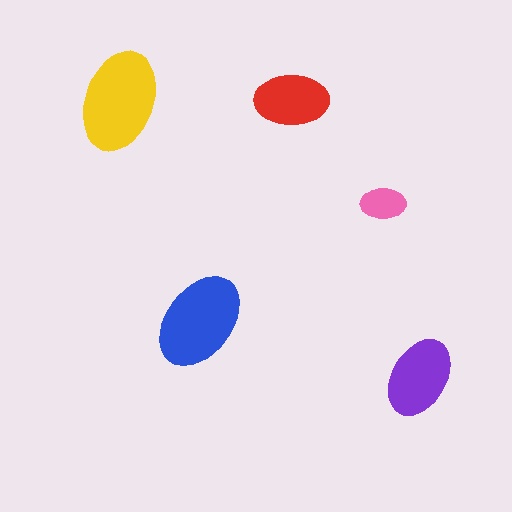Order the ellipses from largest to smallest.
the yellow one, the blue one, the purple one, the red one, the pink one.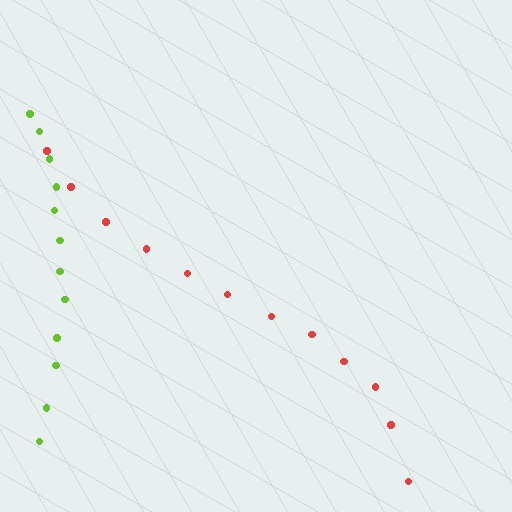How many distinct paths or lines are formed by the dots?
There are 2 distinct paths.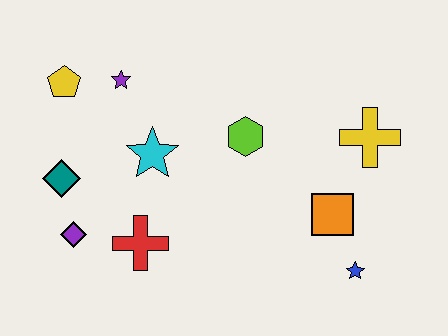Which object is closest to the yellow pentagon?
The purple star is closest to the yellow pentagon.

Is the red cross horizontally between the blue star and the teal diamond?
Yes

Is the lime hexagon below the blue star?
No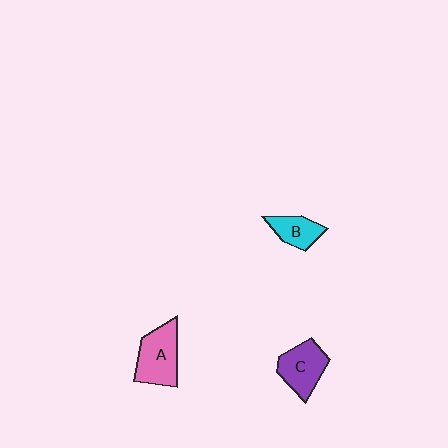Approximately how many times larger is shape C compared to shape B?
Approximately 1.4 times.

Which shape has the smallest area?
Shape B (cyan).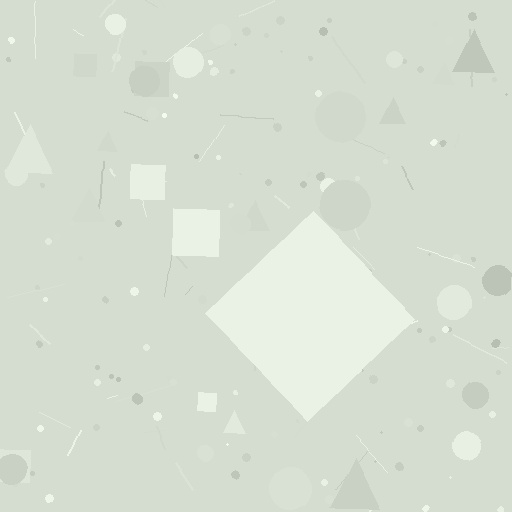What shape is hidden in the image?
A diamond is hidden in the image.